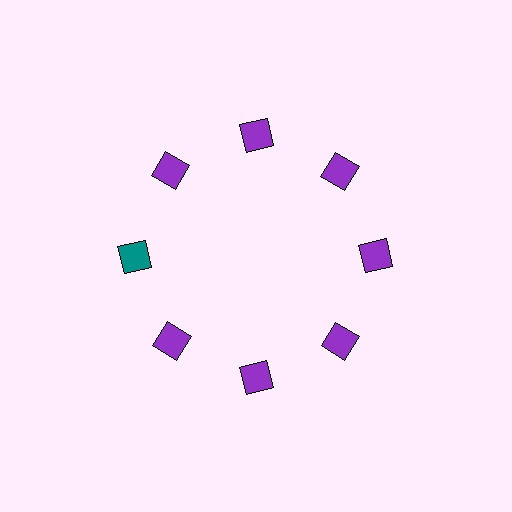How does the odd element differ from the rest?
It has a different color: teal instead of purple.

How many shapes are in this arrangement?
There are 8 shapes arranged in a ring pattern.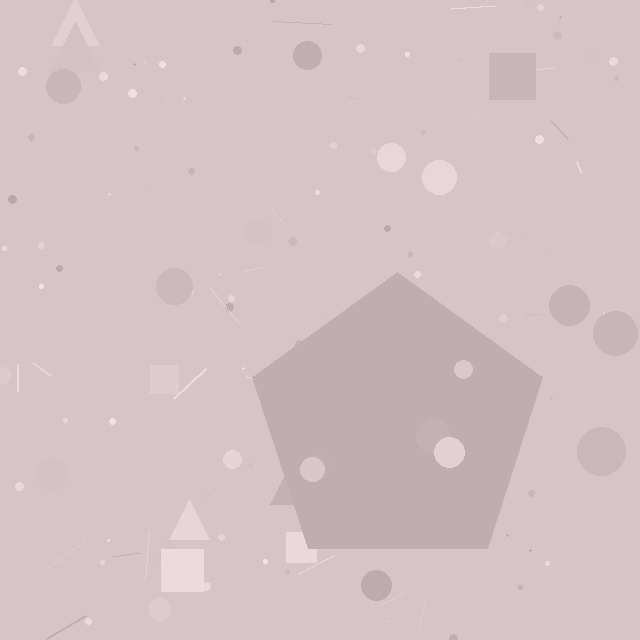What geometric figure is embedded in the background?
A pentagon is embedded in the background.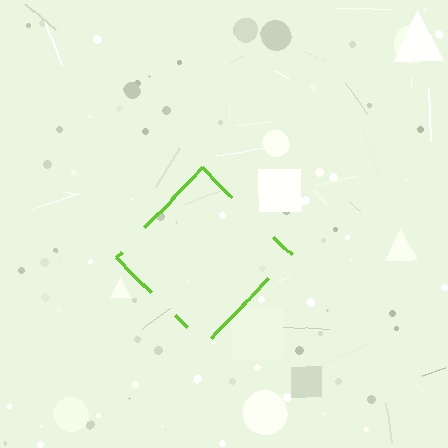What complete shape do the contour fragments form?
The contour fragments form a diamond.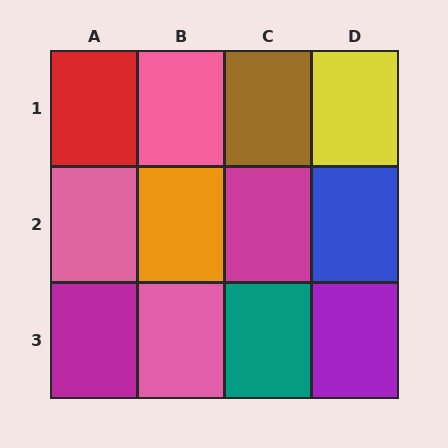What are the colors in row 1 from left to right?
Red, pink, brown, yellow.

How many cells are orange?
1 cell is orange.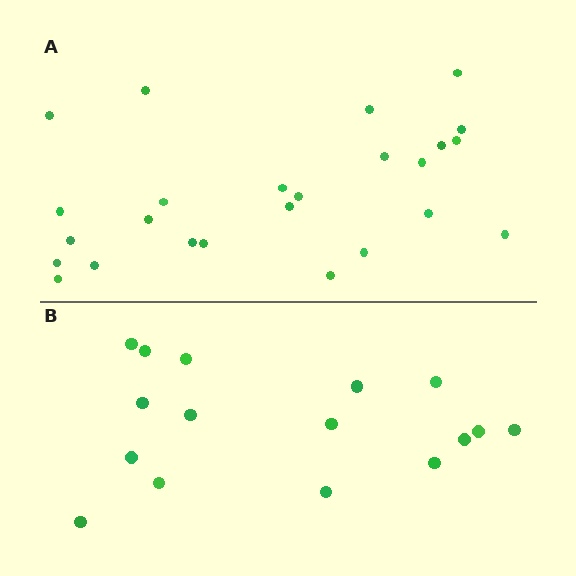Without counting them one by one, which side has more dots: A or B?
Region A (the top region) has more dots.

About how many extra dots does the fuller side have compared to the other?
Region A has roughly 8 or so more dots than region B.